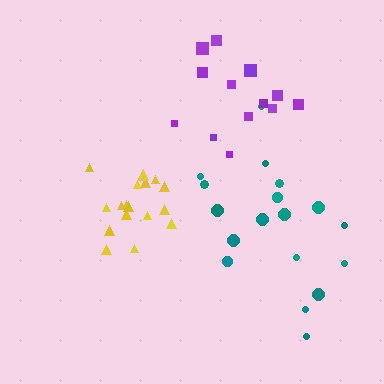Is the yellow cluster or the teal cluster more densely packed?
Yellow.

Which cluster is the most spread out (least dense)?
Teal.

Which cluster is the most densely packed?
Yellow.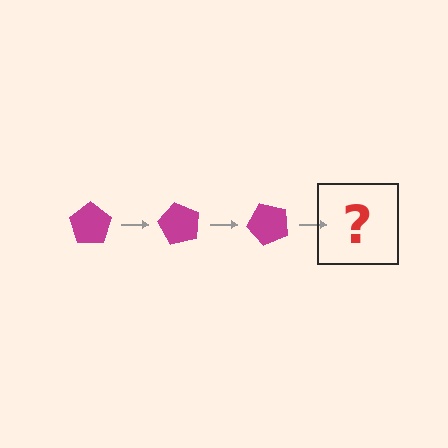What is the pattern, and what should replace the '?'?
The pattern is that the pentagon rotates 60 degrees each step. The '?' should be a magenta pentagon rotated 180 degrees.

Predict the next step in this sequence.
The next step is a magenta pentagon rotated 180 degrees.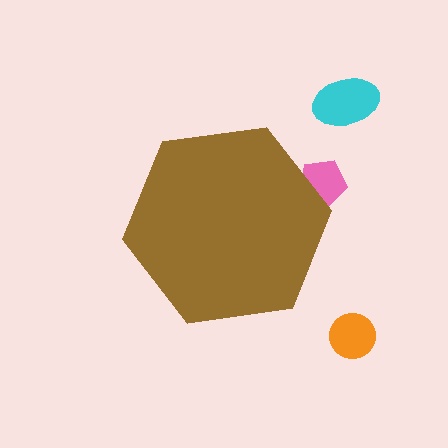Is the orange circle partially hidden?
No, the orange circle is fully visible.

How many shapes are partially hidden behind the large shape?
1 shape is partially hidden.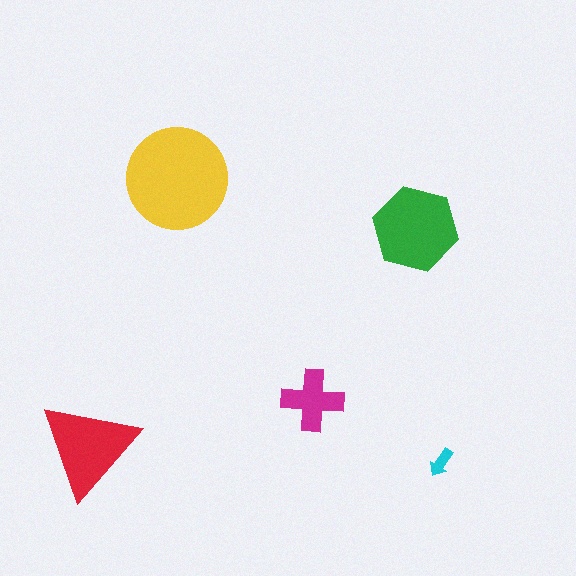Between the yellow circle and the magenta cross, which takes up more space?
The yellow circle.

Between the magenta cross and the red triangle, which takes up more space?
The red triangle.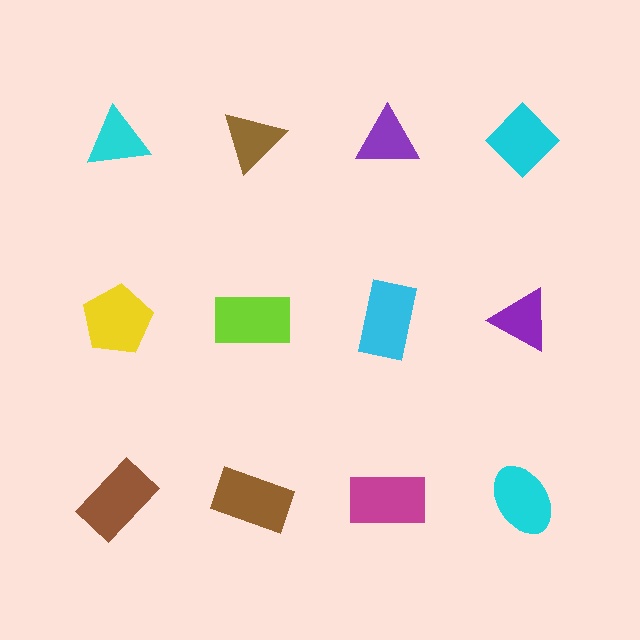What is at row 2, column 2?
A lime rectangle.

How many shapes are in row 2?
4 shapes.